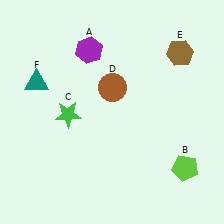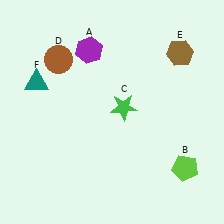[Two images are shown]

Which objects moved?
The objects that moved are: the green star (C), the brown circle (D).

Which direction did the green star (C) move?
The green star (C) moved right.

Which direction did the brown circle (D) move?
The brown circle (D) moved left.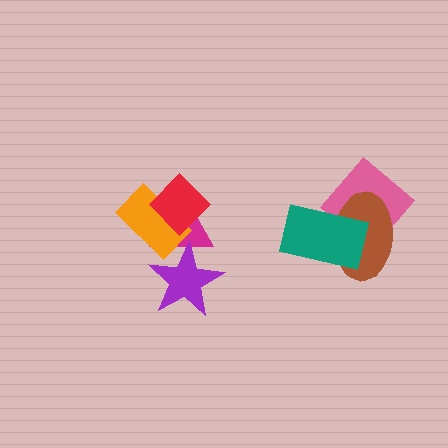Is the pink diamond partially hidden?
Yes, it is partially covered by another shape.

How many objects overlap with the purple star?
1 object overlaps with the purple star.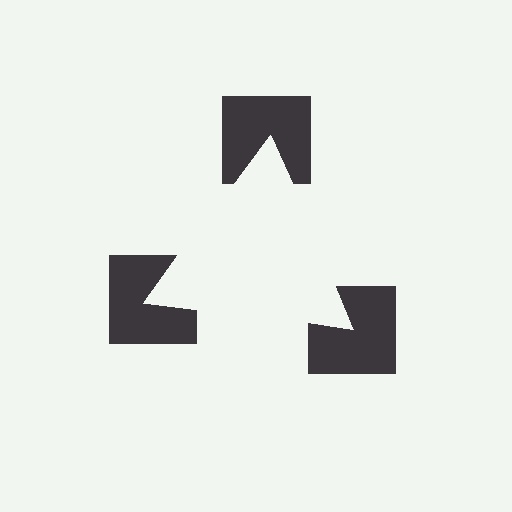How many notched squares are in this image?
There are 3 — one at each vertex of the illusory triangle.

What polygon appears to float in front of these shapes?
An illusory triangle — its edges are inferred from the aligned wedge cuts in the notched squares, not physically drawn.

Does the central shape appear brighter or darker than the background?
It typically appears slightly brighter than the background, even though no actual brightness change is drawn.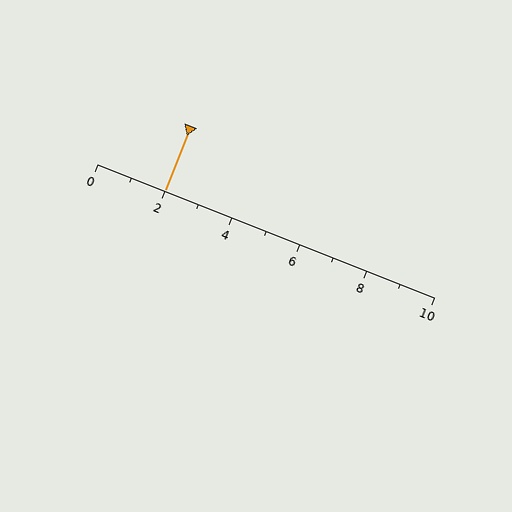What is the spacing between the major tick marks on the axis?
The major ticks are spaced 2 apart.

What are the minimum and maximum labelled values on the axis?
The axis runs from 0 to 10.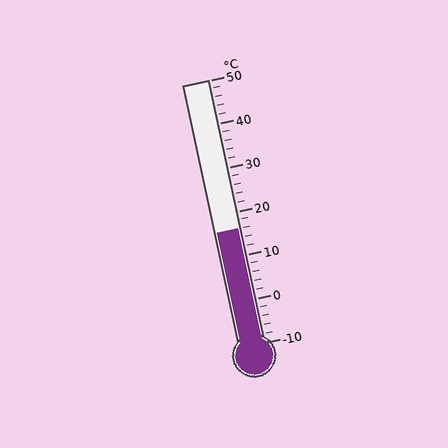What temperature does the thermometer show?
The thermometer shows approximately 16°C.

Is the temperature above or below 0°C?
The temperature is above 0°C.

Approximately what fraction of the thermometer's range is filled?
The thermometer is filled to approximately 45% of its range.